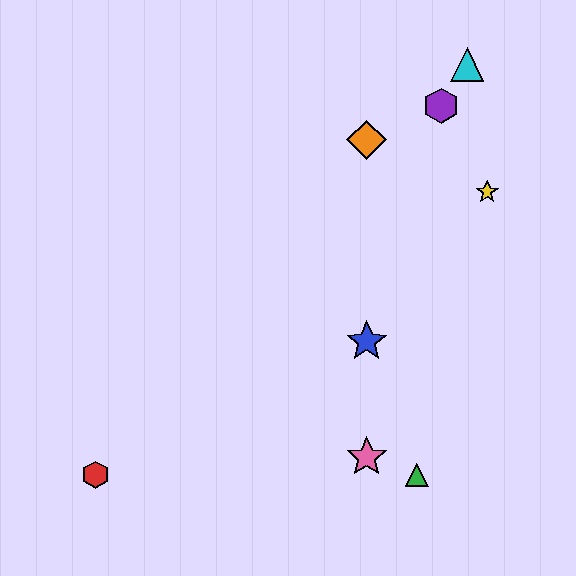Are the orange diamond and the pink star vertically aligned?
Yes, both are at x≈367.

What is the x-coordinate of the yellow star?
The yellow star is at x≈487.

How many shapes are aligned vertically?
3 shapes (the blue star, the orange diamond, the pink star) are aligned vertically.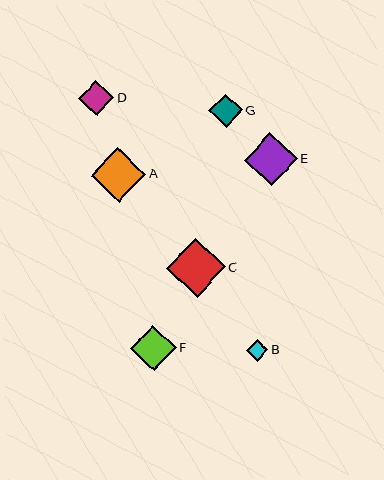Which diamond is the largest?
Diamond C is the largest with a size of approximately 59 pixels.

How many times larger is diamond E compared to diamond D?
Diamond E is approximately 1.5 times the size of diamond D.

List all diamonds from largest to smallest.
From largest to smallest: C, A, E, F, D, G, B.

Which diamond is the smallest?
Diamond B is the smallest with a size of approximately 22 pixels.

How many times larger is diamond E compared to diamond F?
Diamond E is approximately 1.2 times the size of diamond F.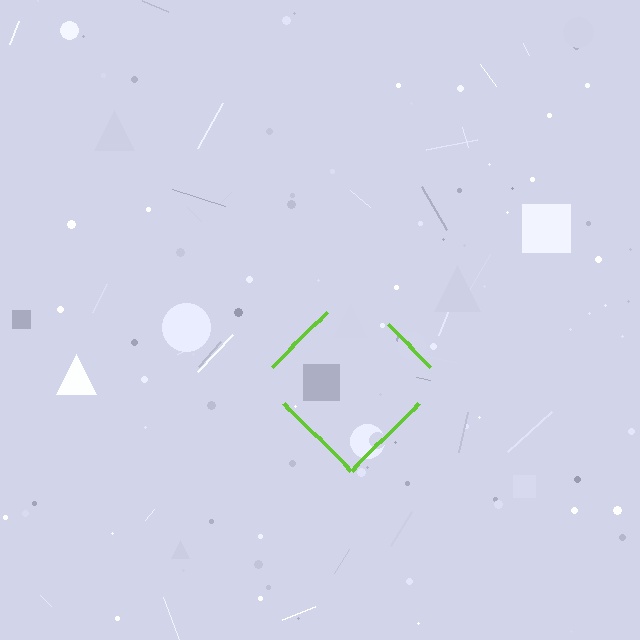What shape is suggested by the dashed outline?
The dashed outline suggests a diamond.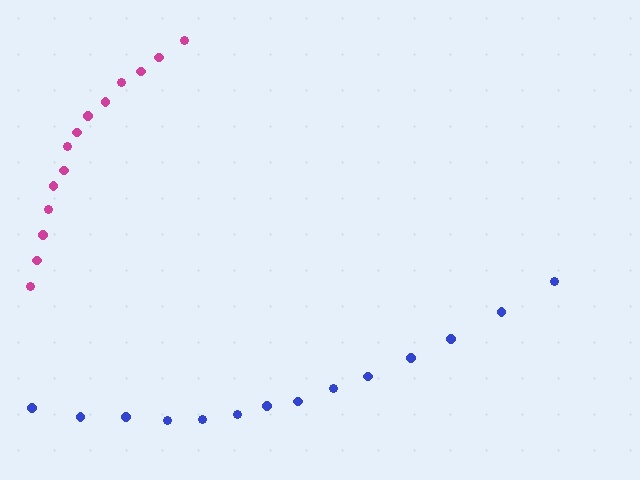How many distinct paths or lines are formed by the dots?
There are 2 distinct paths.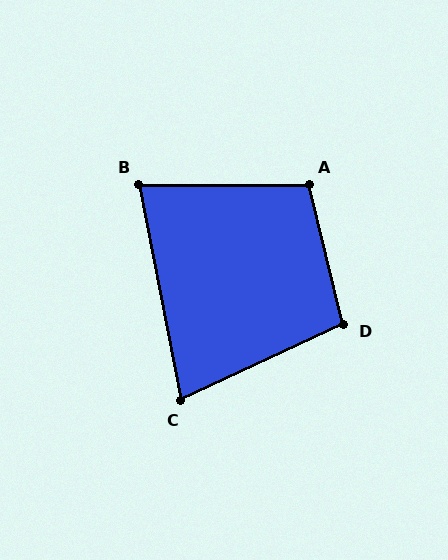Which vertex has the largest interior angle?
A, at approximately 104 degrees.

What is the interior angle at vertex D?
Approximately 101 degrees (obtuse).